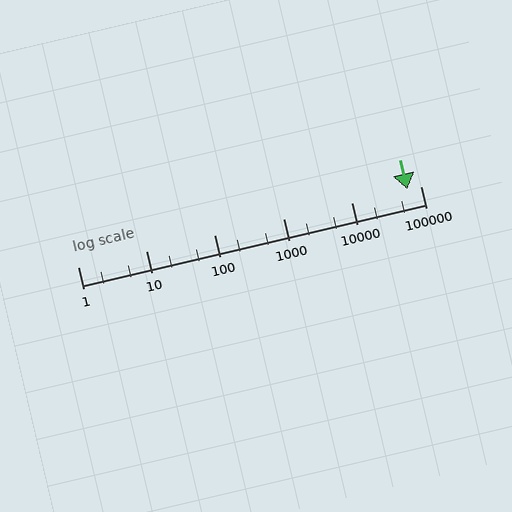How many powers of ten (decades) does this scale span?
The scale spans 5 decades, from 1 to 100000.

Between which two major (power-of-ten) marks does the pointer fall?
The pointer is between 10000 and 100000.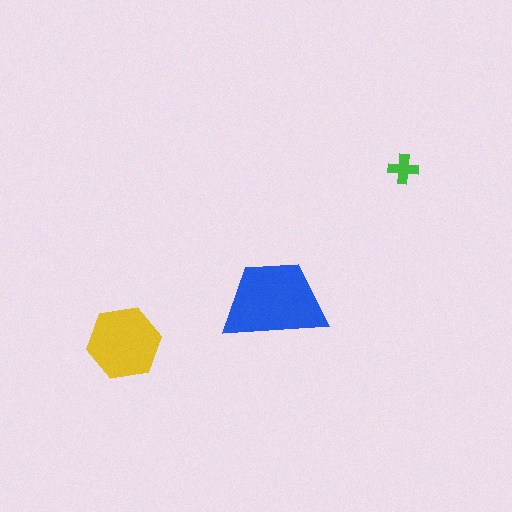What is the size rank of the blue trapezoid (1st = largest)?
1st.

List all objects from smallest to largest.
The green cross, the yellow hexagon, the blue trapezoid.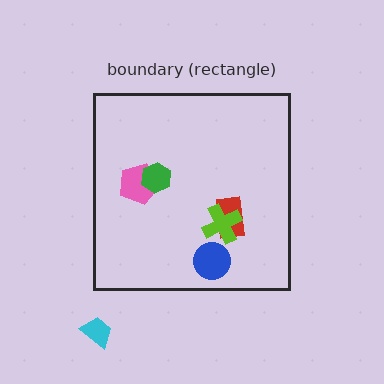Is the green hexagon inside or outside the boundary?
Inside.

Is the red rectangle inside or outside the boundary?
Inside.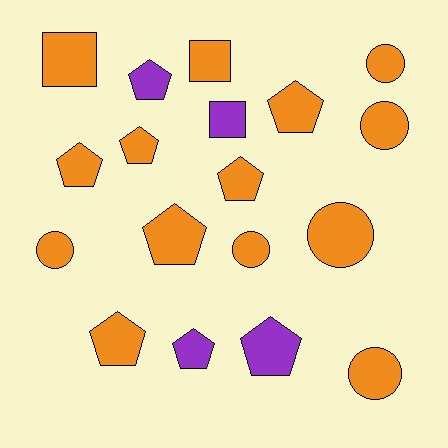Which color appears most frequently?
Orange, with 14 objects.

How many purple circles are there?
There are no purple circles.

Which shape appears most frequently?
Pentagon, with 9 objects.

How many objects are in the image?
There are 18 objects.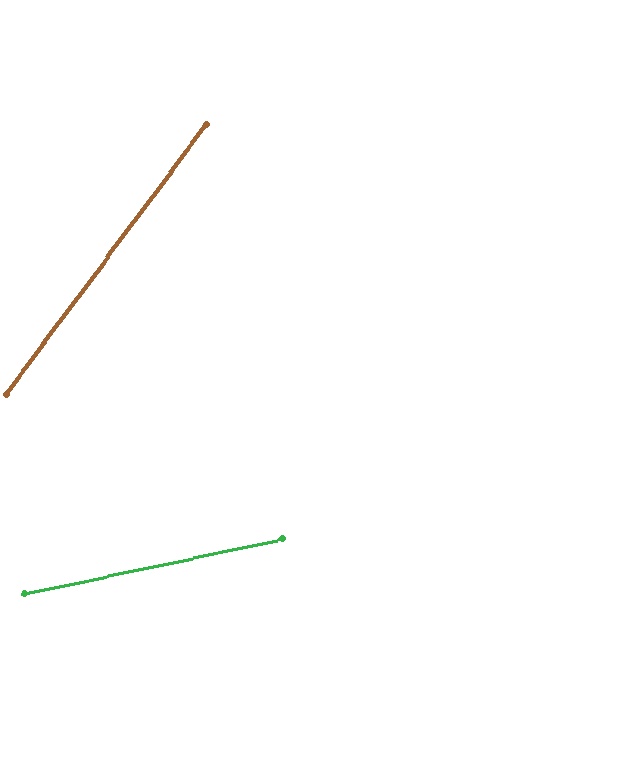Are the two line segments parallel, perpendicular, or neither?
Neither parallel nor perpendicular — they differ by about 41°.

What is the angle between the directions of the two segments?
Approximately 41 degrees.